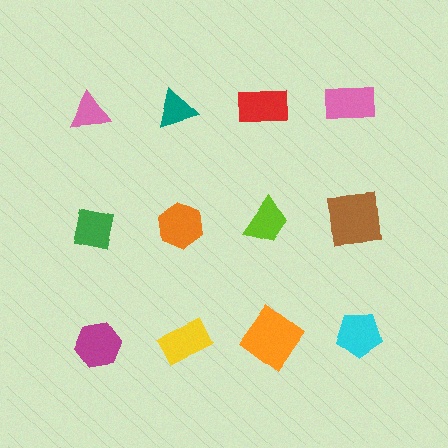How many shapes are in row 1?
4 shapes.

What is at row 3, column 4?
A cyan pentagon.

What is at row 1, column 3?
A red rectangle.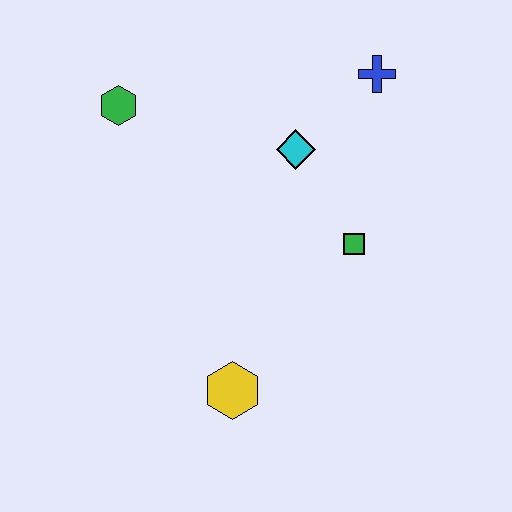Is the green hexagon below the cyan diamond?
No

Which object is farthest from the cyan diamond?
The yellow hexagon is farthest from the cyan diamond.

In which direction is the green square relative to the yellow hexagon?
The green square is above the yellow hexagon.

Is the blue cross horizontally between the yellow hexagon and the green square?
No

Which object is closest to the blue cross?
The cyan diamond is closest to the blue cross.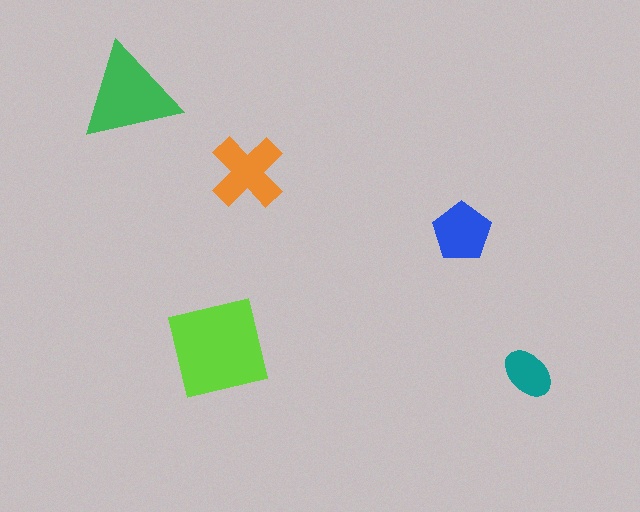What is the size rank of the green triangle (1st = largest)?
2nd.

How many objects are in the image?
There are 5 objects in the image.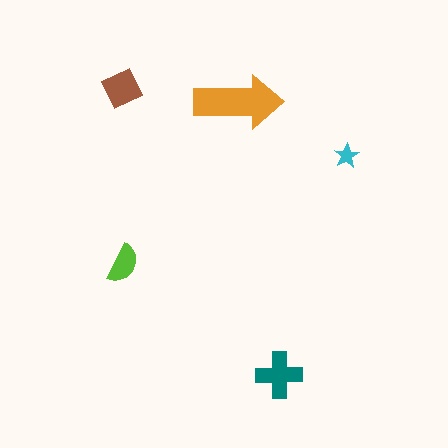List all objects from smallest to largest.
The cyan star, the lime semicircle, the brown square, the teal cross, the orange arrow.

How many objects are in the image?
There are 5 objects in the image.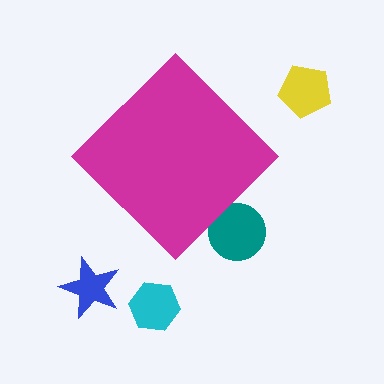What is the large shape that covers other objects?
A magenta diamond.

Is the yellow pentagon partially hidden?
No, the yellow pentagon is fully visible.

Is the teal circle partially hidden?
Yes, the teal circle is partially hidden behind the magenta diamond.